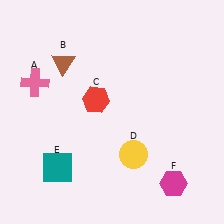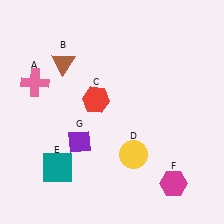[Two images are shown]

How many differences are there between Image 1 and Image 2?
There is 1 difference between the two images.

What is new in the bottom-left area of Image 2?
A purple diamond (G) was added in the bottom-left area of Image 2.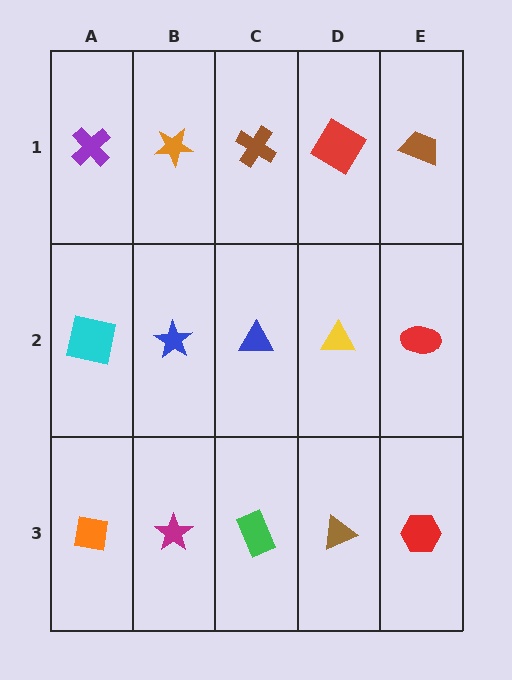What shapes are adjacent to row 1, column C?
A blue triangle (row 2, column C), an orange star (row 1, column B), a red diamond (row 1, column D).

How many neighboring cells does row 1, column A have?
2.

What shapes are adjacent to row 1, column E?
A red ellipse (row 2, column E), a red diamond (row 1, column D).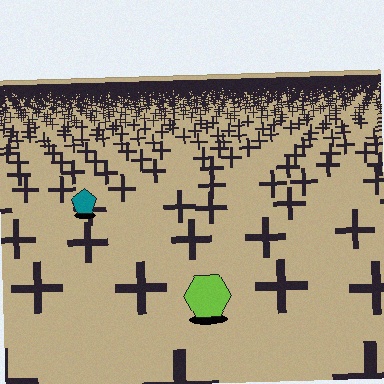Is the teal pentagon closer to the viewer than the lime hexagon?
No. The lime hexagon is closer — you can tell from the texture gradient: the ground texture is coarser near it.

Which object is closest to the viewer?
The lime hexagon is closest. The texture marks near it are larger and more spread out.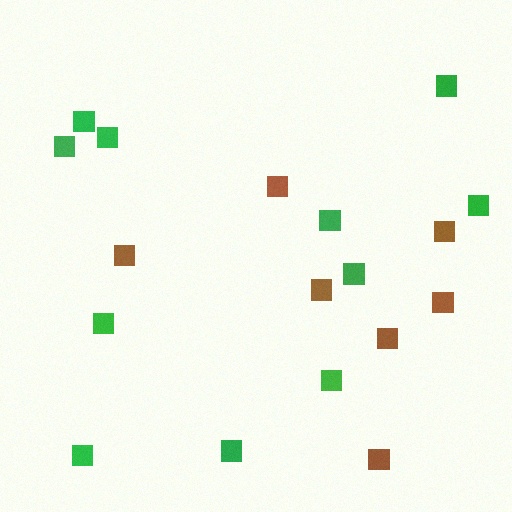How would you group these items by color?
There are 2 groups: one group of brown squares (7) and one group of green squares (11).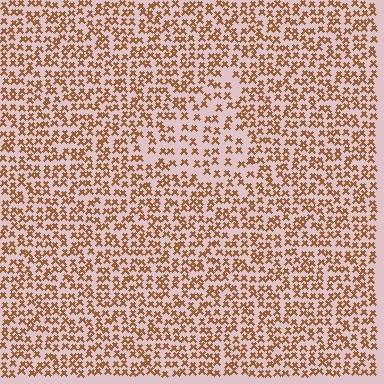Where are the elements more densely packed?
The elements are more densely packed outside the triangle boundary.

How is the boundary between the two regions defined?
The boundary is defined by a change in element density (approximately 1.7x ratio). All elements are the same color, size, and shape.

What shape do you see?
I see a triangle.